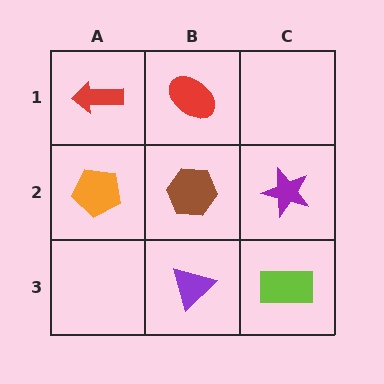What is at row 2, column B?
A brown hexagon.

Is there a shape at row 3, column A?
No, that cell is empty.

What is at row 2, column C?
A purple star.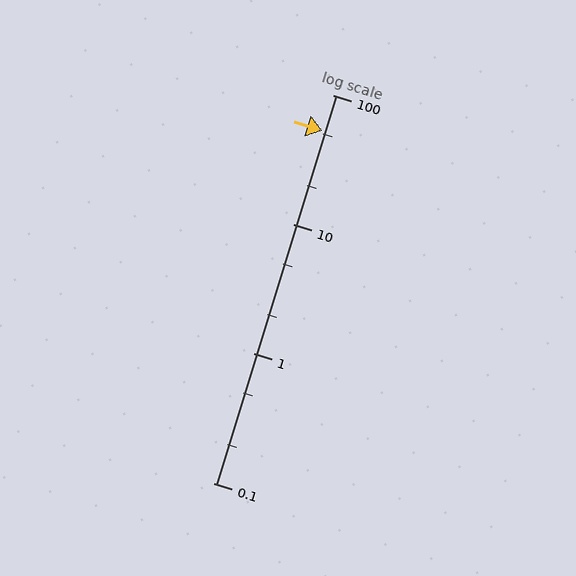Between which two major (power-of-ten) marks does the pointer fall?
The pointer is between 10 and 100.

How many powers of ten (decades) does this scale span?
The scale spans 3 decades, from 0.1 to 100.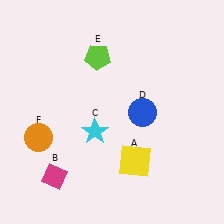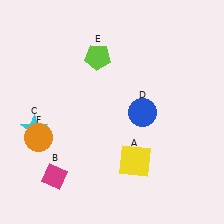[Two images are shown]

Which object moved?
The cyan star (C) moved left.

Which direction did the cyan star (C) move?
The cyan star (C) moved left.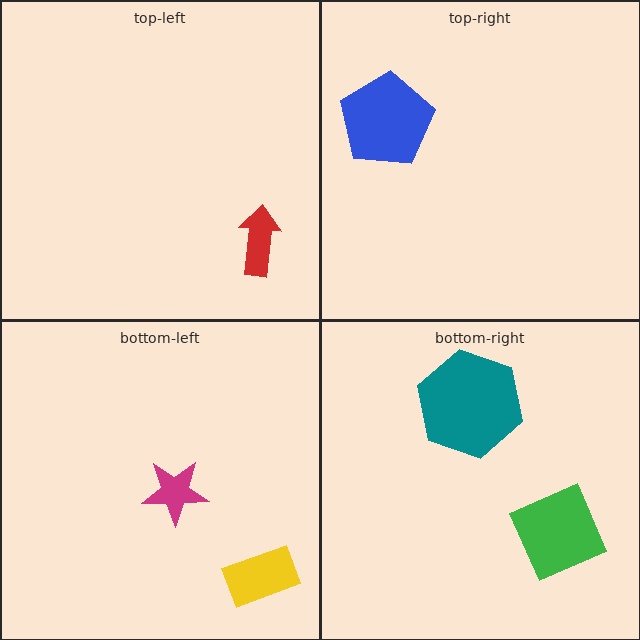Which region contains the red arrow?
The top-left region.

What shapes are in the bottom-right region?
The teal hexagon, the green diamond.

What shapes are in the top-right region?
The blue pentagon.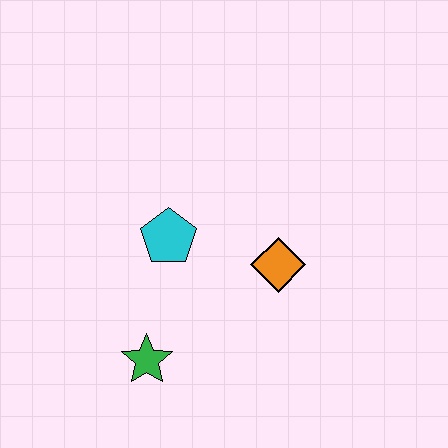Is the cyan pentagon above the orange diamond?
Yes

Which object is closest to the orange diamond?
The cyan pentagon is closest to the orange diamond.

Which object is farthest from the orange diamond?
The green star is farthest from the orange diamond.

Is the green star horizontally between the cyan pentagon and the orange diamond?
No